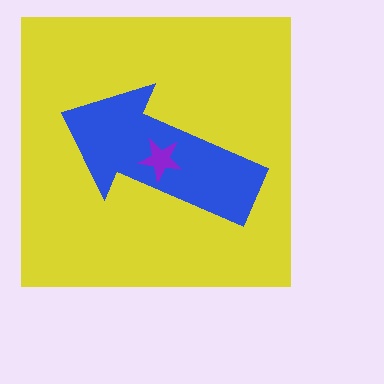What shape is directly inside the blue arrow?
The purple star.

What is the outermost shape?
The yellow square.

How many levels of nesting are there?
3.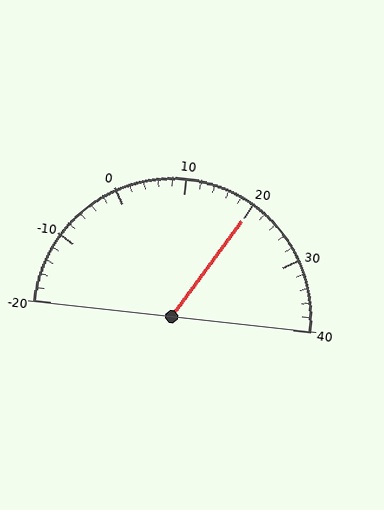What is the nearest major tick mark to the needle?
The nearest major tick mark is 20.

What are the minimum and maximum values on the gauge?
The gauge ranges from -20 to 40.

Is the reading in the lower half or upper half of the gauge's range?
The reading is in the upper half of the range (-20 to 40).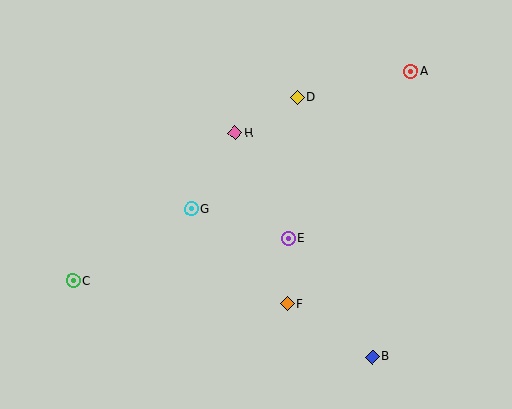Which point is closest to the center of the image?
Point E at (288, 239) is closest to the center.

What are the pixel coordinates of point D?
Point D is at (297, 97).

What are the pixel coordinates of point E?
Point E is at (288, 239).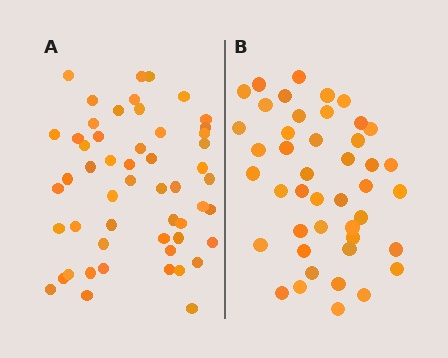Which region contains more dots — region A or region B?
Region A (the left region) has more dots.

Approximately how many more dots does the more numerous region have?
Region A has roughly 8 or so more dots than region B.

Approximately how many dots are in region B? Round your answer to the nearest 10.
About 40 dots. (The exact count is 44, which rounds to 40.)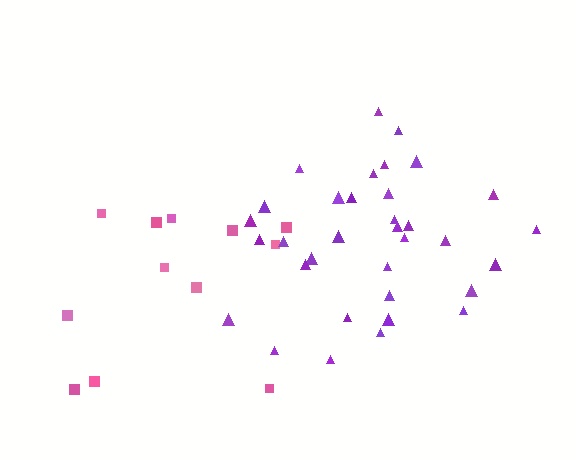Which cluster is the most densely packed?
Purple.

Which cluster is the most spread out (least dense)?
Pink.